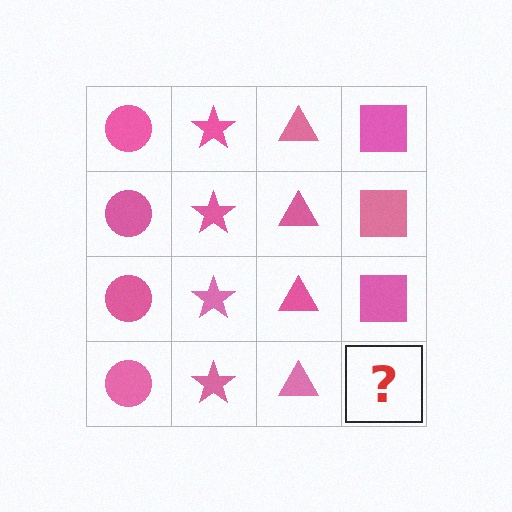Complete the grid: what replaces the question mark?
The question mark should be replaced with a pink square.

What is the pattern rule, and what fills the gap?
The rule is that each column has a consistent shape. The gap should be filled with a pink square.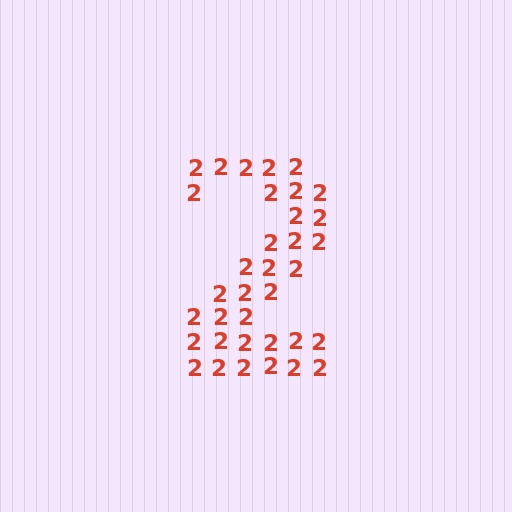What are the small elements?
The small elements are digit 2's.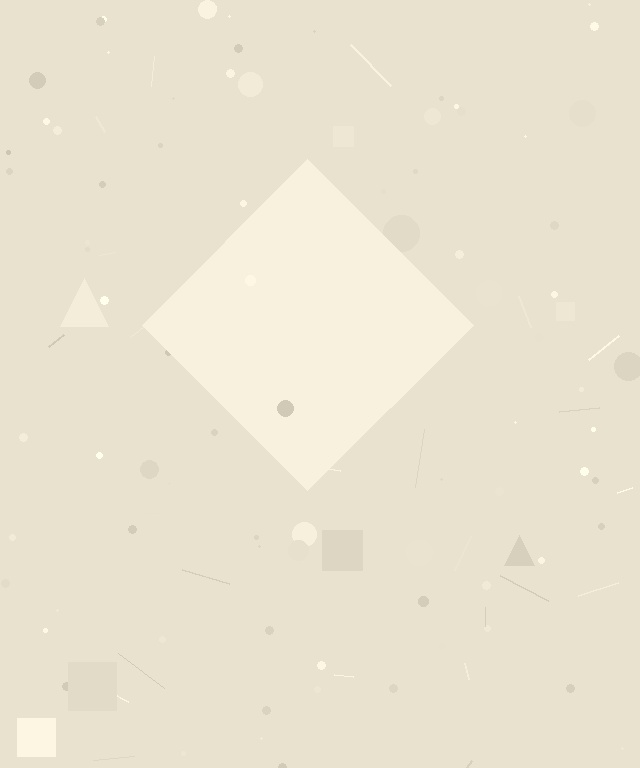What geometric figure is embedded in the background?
A diamond is embedded in the background.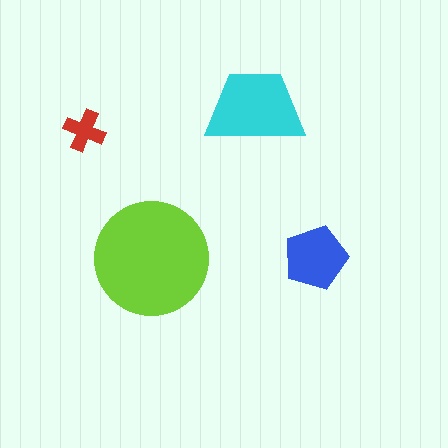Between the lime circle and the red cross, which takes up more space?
The lime circle.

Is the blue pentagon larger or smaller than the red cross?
Larger.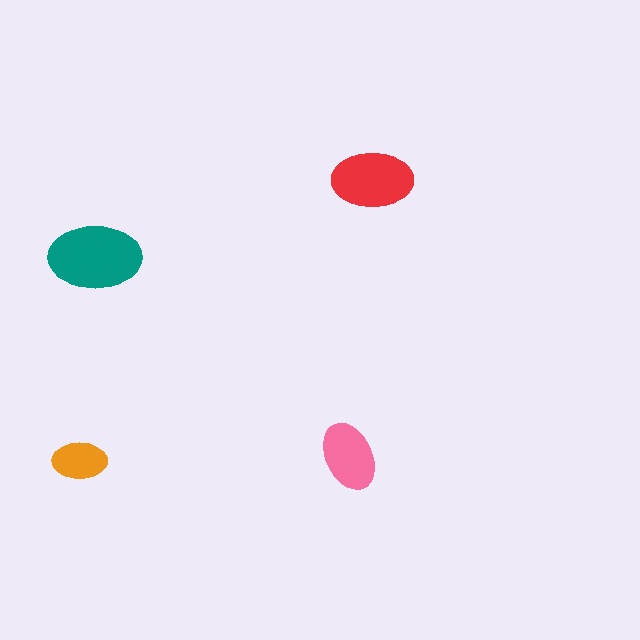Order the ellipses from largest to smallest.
the teal one, the red one, the pink one, the orange one.